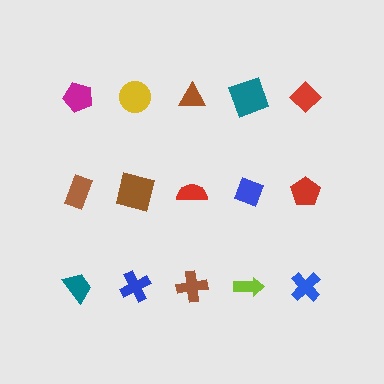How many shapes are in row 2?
5 shapes.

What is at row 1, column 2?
A yellow circle.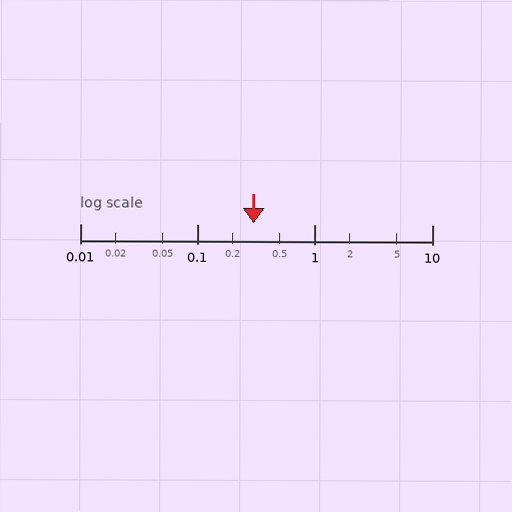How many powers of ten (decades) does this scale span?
The scale spans 3 decades, from 0.01 to 10.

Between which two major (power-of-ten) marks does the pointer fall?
The pointer is between 0.1 and 1.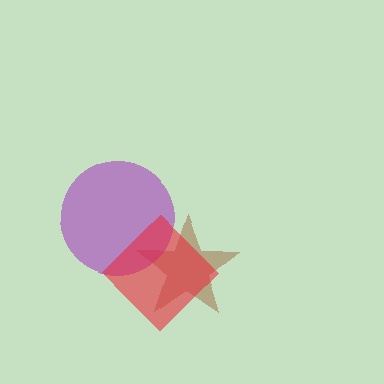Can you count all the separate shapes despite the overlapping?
Yes, there are 3 separate shapes.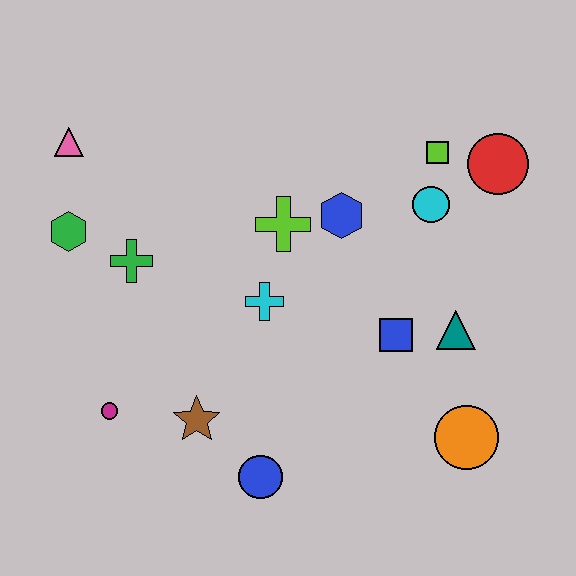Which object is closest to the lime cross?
The blue hexagon is closest to the lime cross.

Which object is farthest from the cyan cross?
The red circle is farthest from the cyan cross.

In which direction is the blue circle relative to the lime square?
The blue circle is below the lime square.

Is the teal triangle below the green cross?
Yes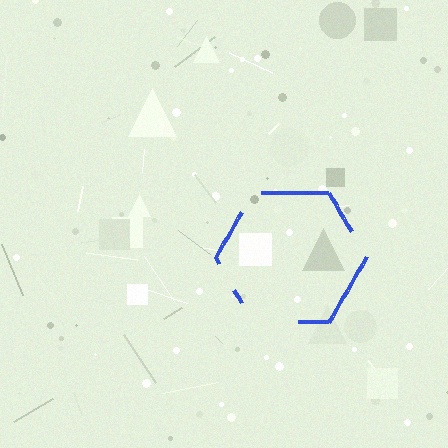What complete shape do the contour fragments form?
The contour fragments form a hexagon.